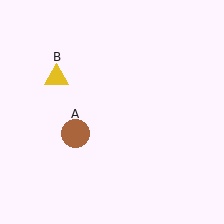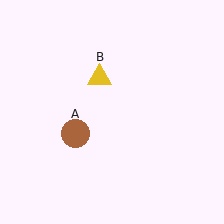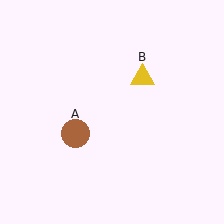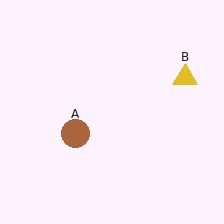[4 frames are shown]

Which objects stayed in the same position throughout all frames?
Brown circle (object A) remained stationary.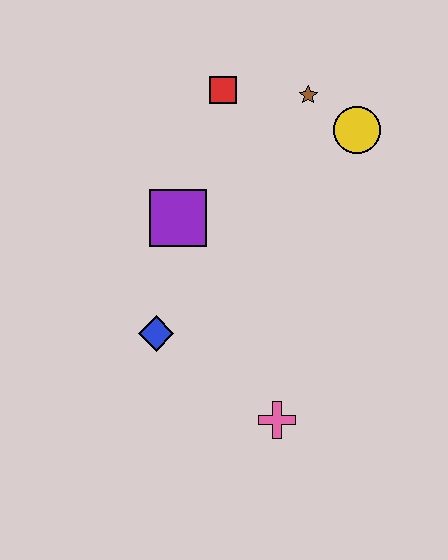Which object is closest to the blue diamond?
The purple square is closest to the blue diamond.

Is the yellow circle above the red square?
No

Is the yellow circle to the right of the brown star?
Yes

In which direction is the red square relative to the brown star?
The red square is to the left of the brown star.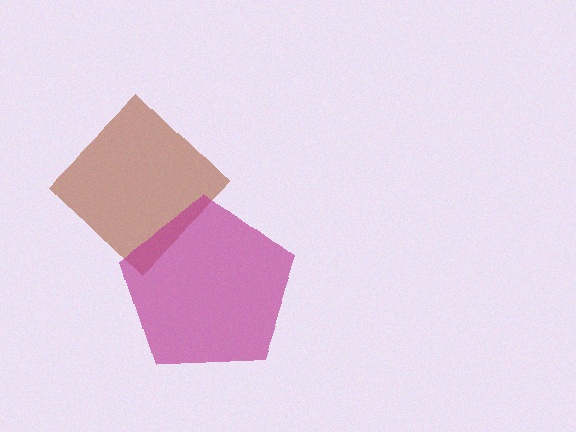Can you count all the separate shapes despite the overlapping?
Yes, there are 2 separate shapes.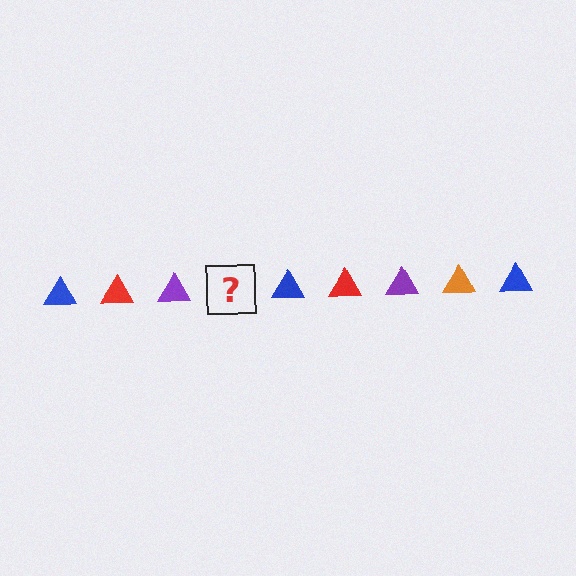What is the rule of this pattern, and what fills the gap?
The rule is that the pattern cycles through blue, red, purple, orange triangles. The gap should be filled with an orange triangle.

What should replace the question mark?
The question mark should be replaced with an orange triangle.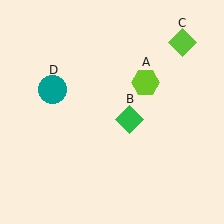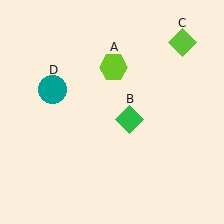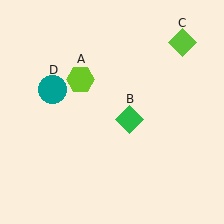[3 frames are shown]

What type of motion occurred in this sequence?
The lime hexagon (object A) rotated counterclockwise around the center of the scene.